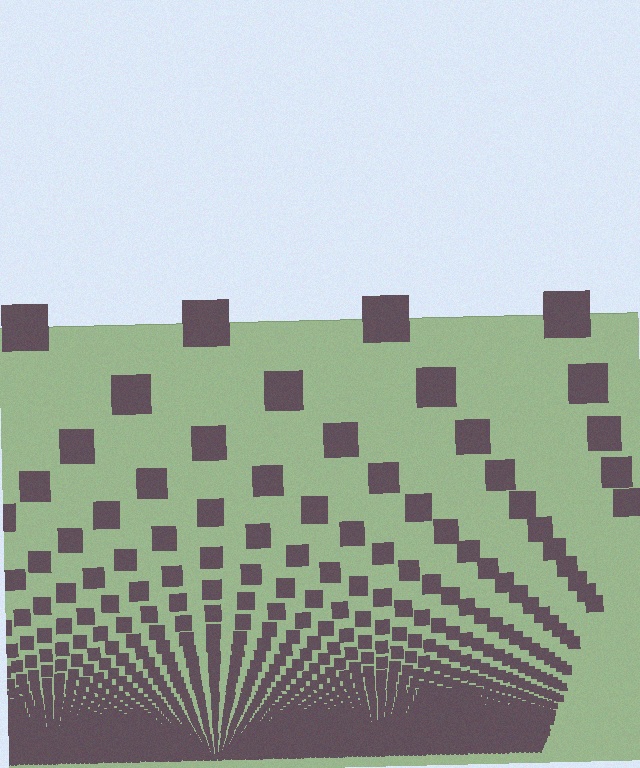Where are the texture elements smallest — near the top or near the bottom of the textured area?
Near the bottom.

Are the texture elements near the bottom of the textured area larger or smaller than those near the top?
Smaller. The gradient is inverted — elements near the bottom are smaller and denser.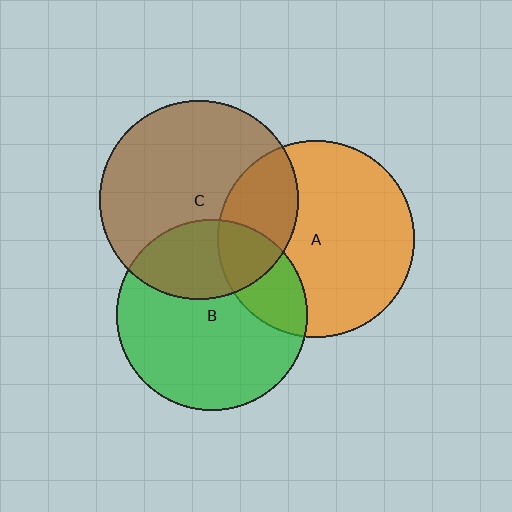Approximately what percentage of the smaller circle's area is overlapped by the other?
Approximately 25%.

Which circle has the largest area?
Circle C (brown).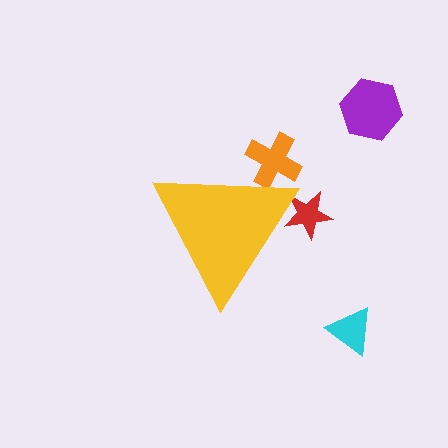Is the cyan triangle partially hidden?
No, the cyan triangle is fully visible.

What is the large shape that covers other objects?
A yellow triangle.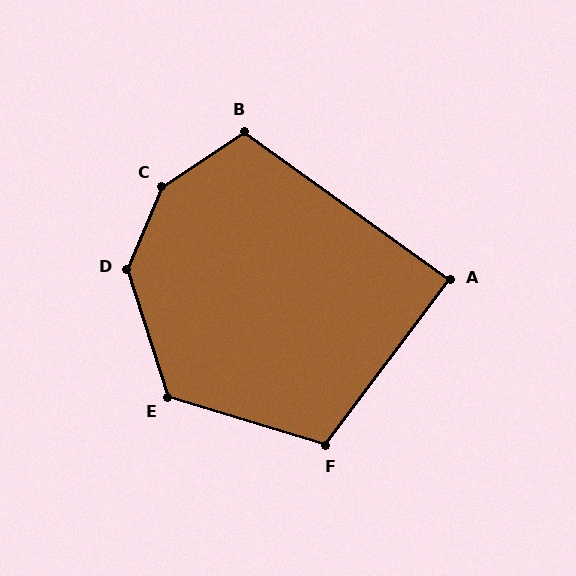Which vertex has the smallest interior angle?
A, at approximately 89 degrees.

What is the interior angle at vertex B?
Approximately 111 degrees (obtuse).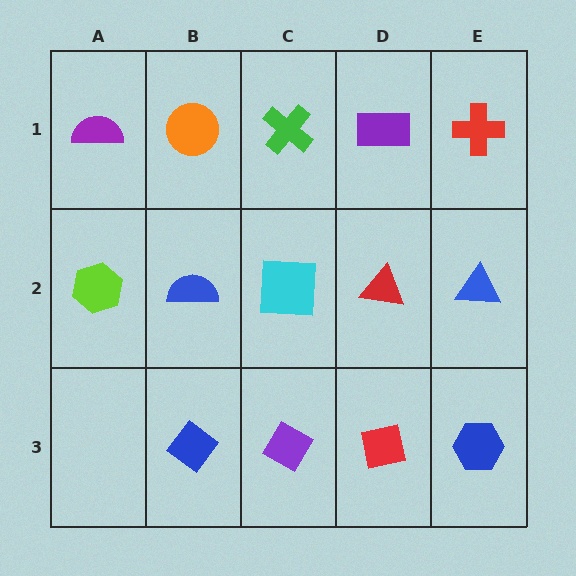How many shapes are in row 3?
4 shapes.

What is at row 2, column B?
A blue semicircle.